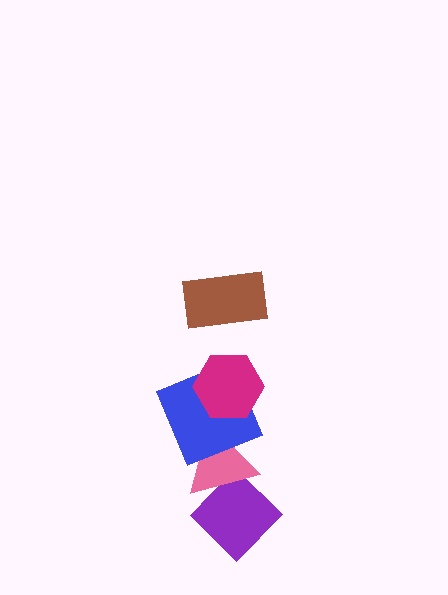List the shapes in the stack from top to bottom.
From top to bottom: the brown rectangle, the magenta hexagon, the blue square, the pink triangle, the purple diamond.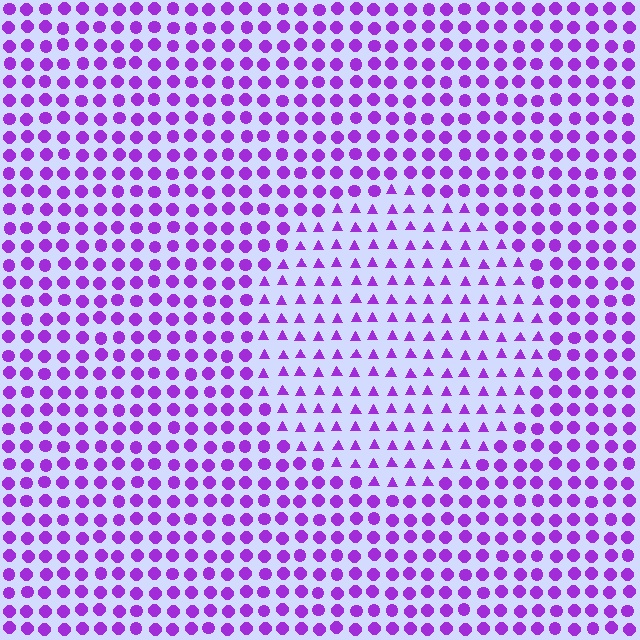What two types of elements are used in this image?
The image uses triangles inside the circle region and circles outside it.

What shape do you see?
I see a circle.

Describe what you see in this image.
The image is filled with small purple elements arranged in a uniform grid. A circle-shaped region contains triangles, while the surrounding area contains circles. The boundary is defined purely by the change in element shape.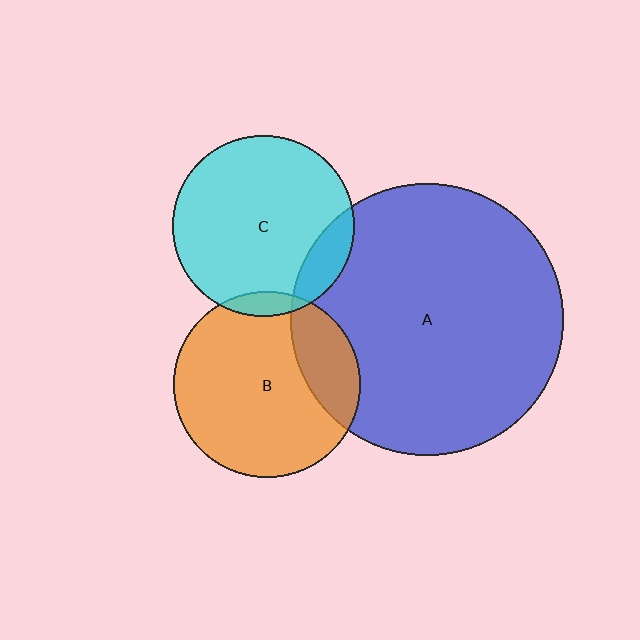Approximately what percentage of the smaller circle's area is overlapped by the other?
Approximately 5%.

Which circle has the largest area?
Circle A (blue).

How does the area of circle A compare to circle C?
Approximately 2.3 times.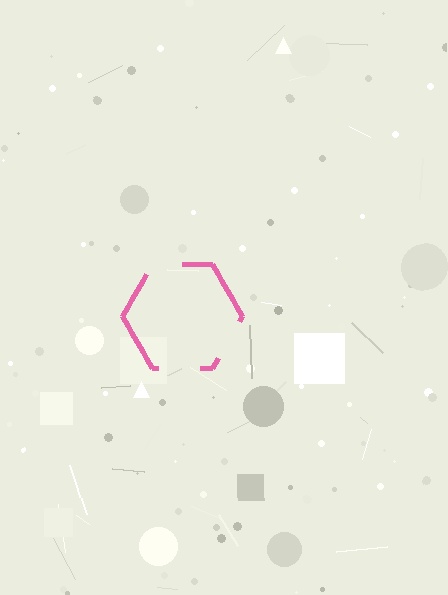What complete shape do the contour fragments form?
The contour fragments form a hexagon.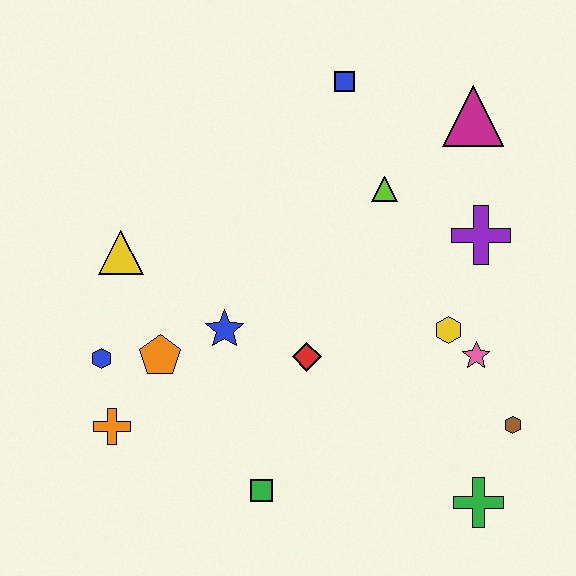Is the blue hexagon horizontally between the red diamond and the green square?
No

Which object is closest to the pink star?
The yellow hexagon is closest to the pink star.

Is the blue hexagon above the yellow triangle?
No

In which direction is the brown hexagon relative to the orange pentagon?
The brown hexagon is to the right of the orange pentagon.